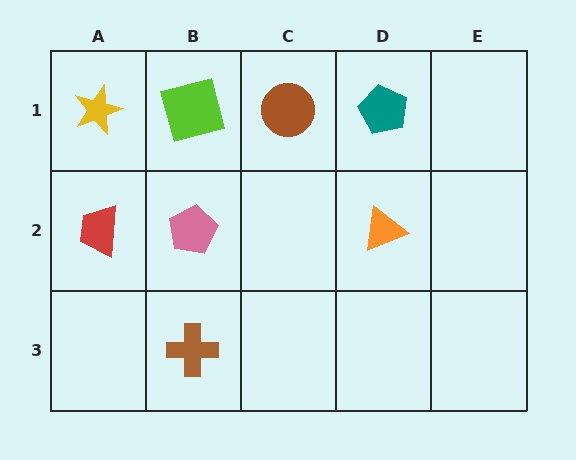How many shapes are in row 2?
3 shapes.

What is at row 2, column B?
A pink pentagon.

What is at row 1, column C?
A brown circle.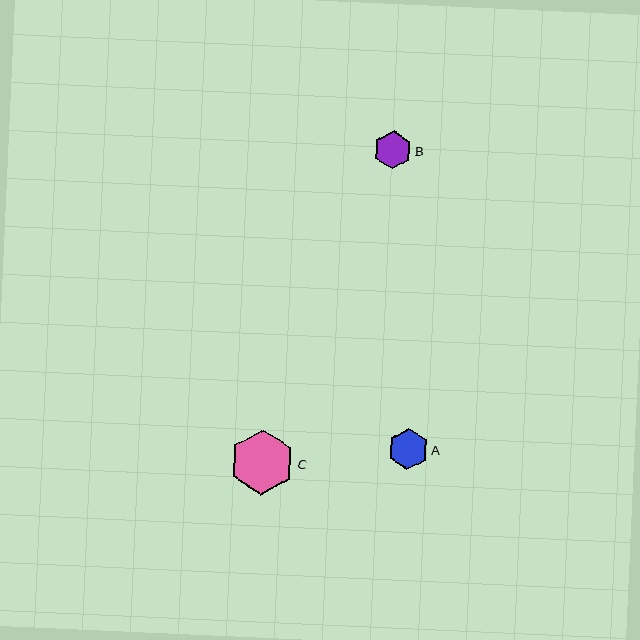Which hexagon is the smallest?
Hexagon B is the smallest with a size of approximately 38 pixels.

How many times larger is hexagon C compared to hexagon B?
Hexagon C is approximately 1.7 times the size of hexagon B.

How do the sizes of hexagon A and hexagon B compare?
Hexagon A and hexagon B are approximately the same size.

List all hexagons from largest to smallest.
From largest to smallest: C, A, B.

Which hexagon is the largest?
Hexagon C is the largest with a size of approximately 64 pixels.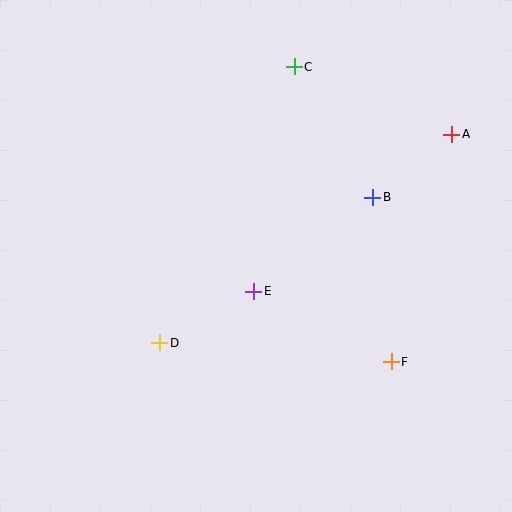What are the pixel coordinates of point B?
Point B is at (373, 197).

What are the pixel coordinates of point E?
Point E is at (254, 291).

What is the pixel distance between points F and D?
The distance between F and D is 232 pixels.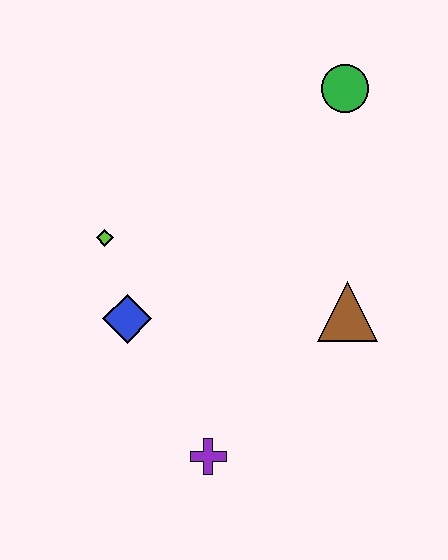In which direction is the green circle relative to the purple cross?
The green circle is above the purple cross.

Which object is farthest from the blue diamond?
The green circle is farthest from the blue diamond.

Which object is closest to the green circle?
The brown triangle is closest to the green circle.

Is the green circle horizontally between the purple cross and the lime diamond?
No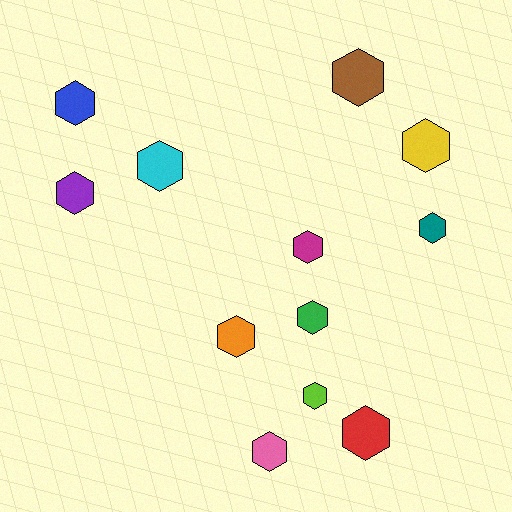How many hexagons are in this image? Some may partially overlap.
There are 12 hexagons.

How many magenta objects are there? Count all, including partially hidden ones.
There is 1 magenta object.